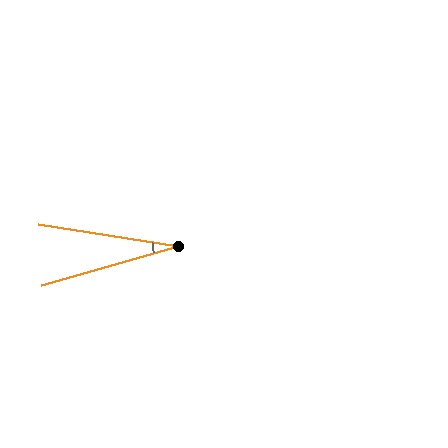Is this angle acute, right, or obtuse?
It is acute.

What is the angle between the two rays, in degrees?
Approximately 25 degrees.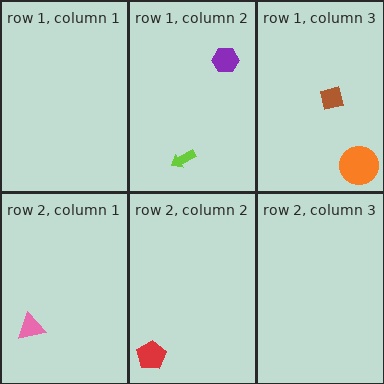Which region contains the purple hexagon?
The row 1, column 2 region.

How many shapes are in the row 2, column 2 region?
1.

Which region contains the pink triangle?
The row 2, column 1 region.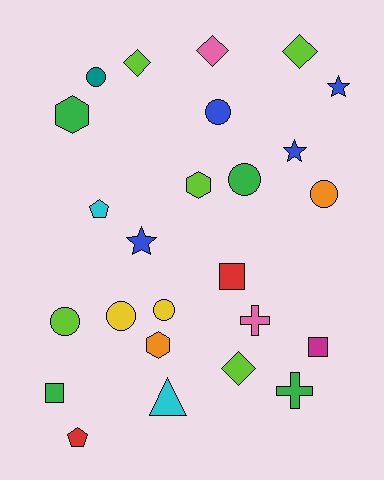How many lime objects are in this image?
There are 5 lime objects.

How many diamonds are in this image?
There are 4 diamonds.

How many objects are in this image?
There are 25 objects.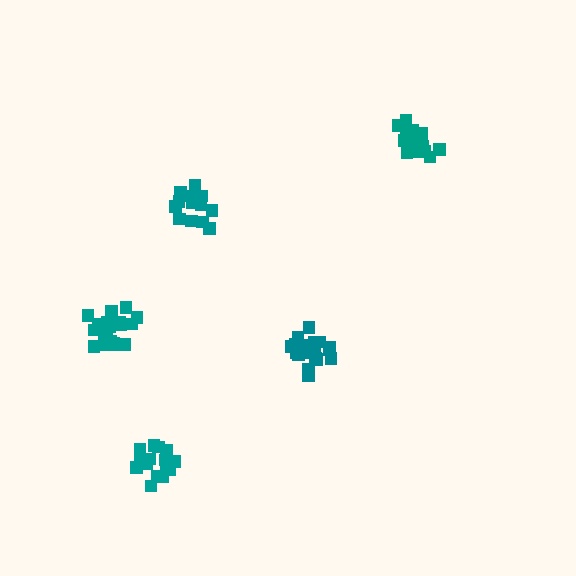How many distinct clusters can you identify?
There are 5 distinct clusters.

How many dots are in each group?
Group 1: 21 dots, Group 2: 21 dots, Group 3: 17 dots, Group 4: 21 dots, Group 5: 16 dots (96 total).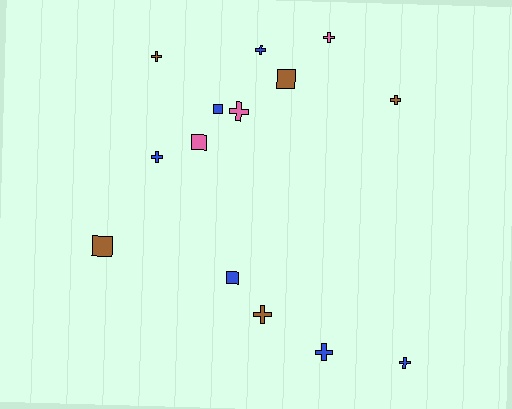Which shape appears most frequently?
Cross, with 9 objects.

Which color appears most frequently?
Blue, with 6 objects.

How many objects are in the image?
There are 14 objects.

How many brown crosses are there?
There are 3 brown crosses.